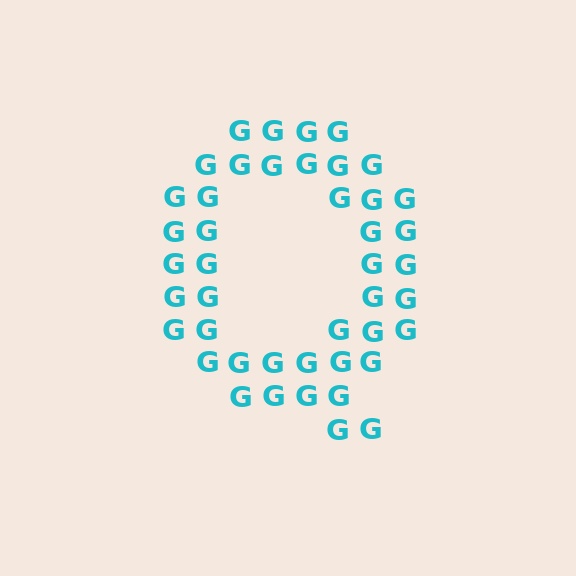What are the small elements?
The small elements are letter G's.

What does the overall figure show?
The overall figure shows the letter Q.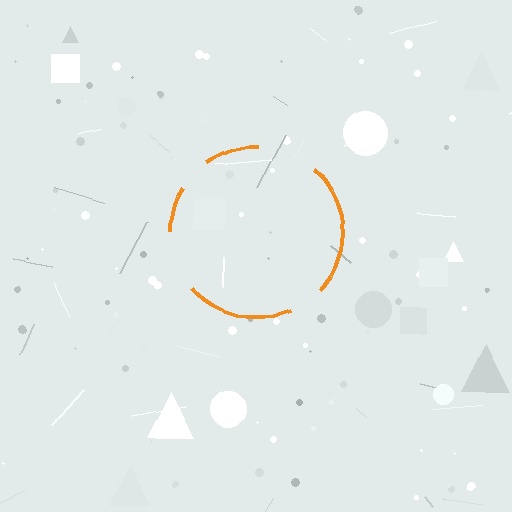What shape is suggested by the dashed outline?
The dashed outline suggests a circle.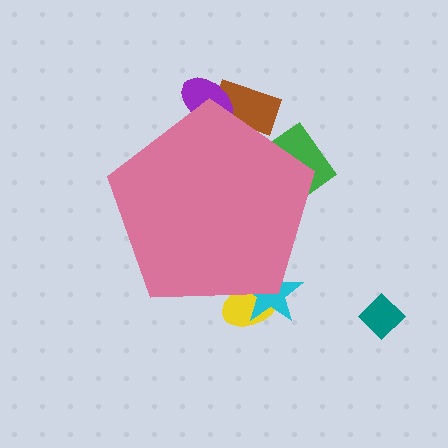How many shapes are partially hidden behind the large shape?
5 shapes are partially hidden.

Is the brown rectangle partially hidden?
Yes, the brown rectangle is partially hidden behind the pink pentagon.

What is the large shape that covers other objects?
A pink pentagon.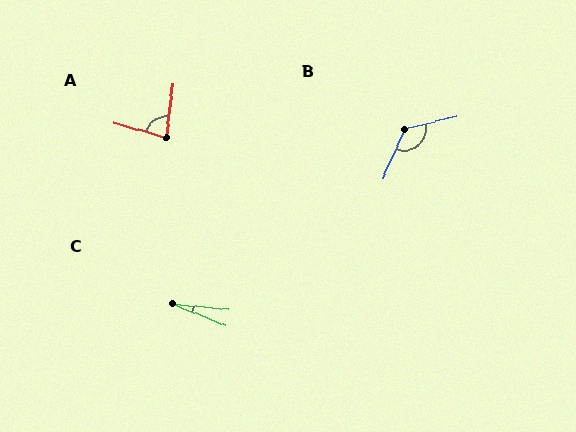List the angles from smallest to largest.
C (17°), A (81°), B (127°).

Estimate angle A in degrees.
Approximately 81 degrees.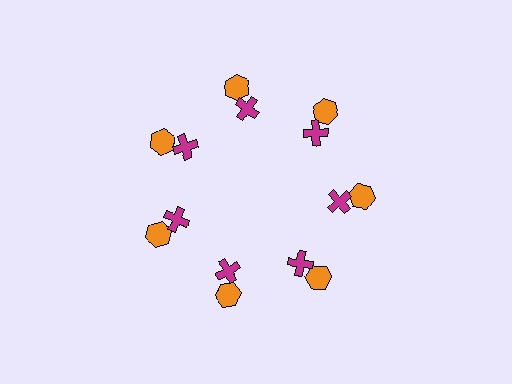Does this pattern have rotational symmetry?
Yes, this pattern has 7-fold rotational symmetry. It looks the same after rotating 51 degrees around the center.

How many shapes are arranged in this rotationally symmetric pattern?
There are 14 shapes, arranged in 7 groups of 2.